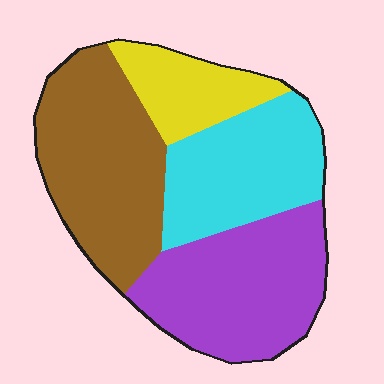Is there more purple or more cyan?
Purple.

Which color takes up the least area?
Yellow, at roughly 15%.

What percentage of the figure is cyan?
Cyan covers around 25% of the figure.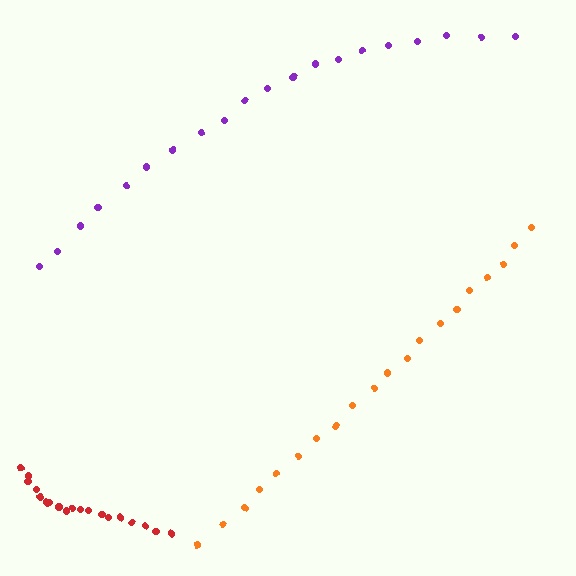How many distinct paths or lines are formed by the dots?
There are 3 distinct paths.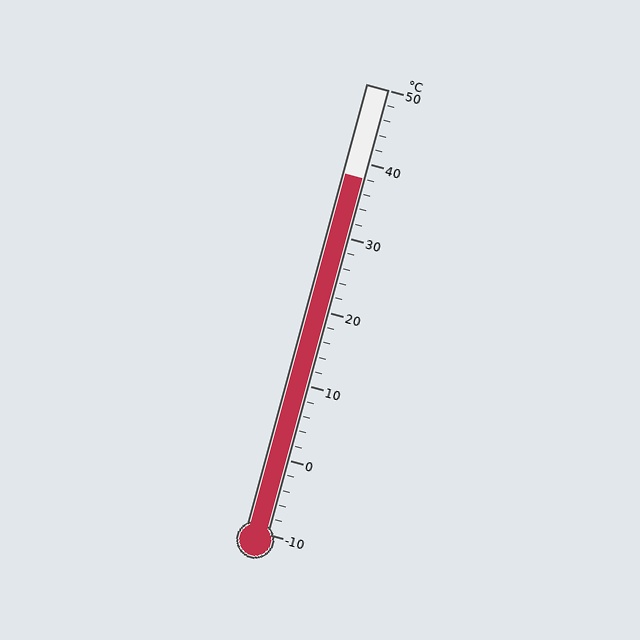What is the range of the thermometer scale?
The thermometer scale ranges from -10°C to 50°C.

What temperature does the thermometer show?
The thermometer shows approximately 38°C.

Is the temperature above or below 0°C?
The temperature is above 0°C.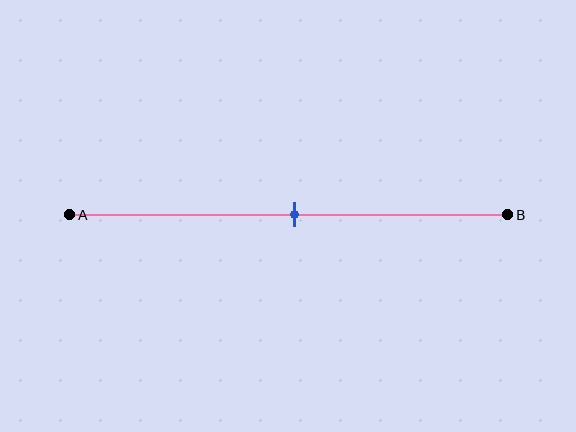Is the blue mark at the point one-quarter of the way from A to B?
No, the mark is at about 50% from A, not at the 25% one-quarter point.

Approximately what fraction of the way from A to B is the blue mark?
The blue mark is approximately 50% of the way from A to B.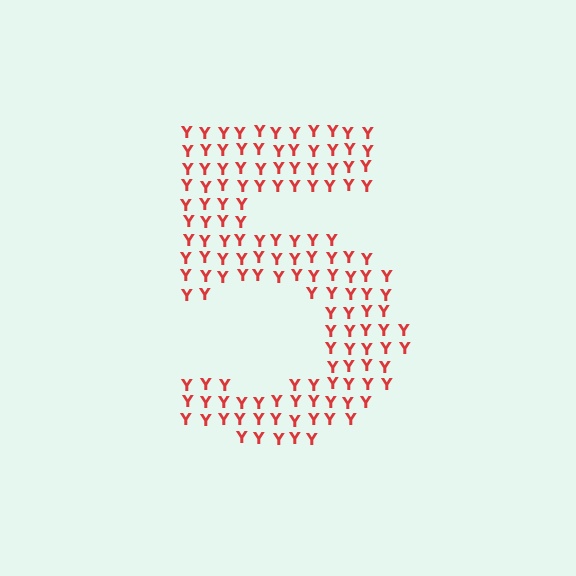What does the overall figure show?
The overall figure shows the digit 5.